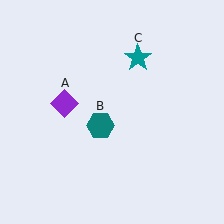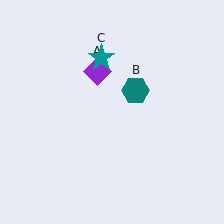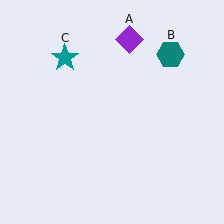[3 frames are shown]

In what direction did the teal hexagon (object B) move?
The teal hexagon (object B) moved up and to the right.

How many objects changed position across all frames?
3 objects changed position: purple diamond (object A), teal hexagon (object B), teal star (object C).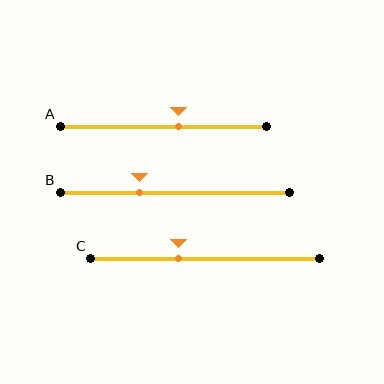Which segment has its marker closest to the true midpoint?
Segment A has its marker closest to the true midpoint.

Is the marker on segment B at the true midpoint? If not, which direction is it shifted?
No, the marker on segment B is shifted to the left by about 16% of the segment length.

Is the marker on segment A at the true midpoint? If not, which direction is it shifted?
No, the marker on segment A is shifted to the right by about 7% of the segment length.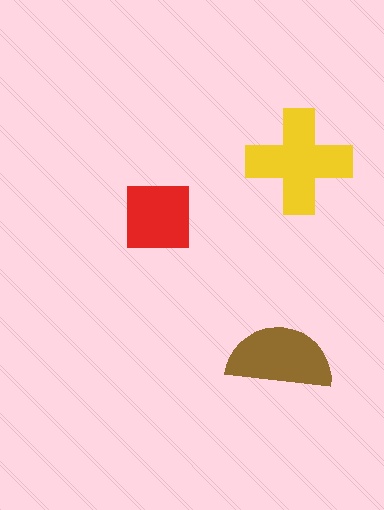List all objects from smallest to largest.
The red square, the brown semicircle, the yellow cross.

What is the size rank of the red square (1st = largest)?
3rd.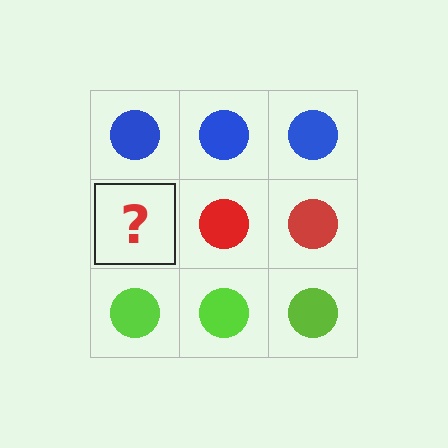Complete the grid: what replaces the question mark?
The question mark should be replaced with a red circle.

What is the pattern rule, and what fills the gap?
The rule is that each row has a consistent color. The gap should be filled with a red circle.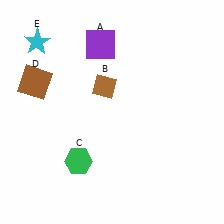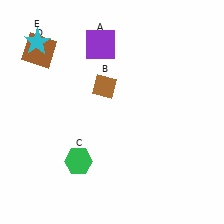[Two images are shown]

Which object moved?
The brown square (D) moved up.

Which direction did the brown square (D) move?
The brown square (D) moved up.